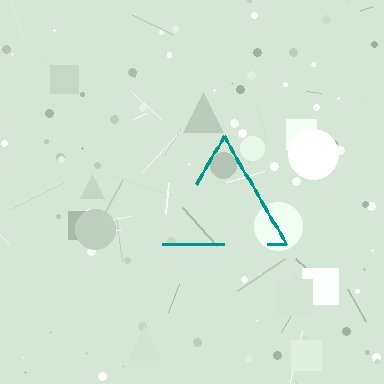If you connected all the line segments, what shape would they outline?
They would outline a triangle.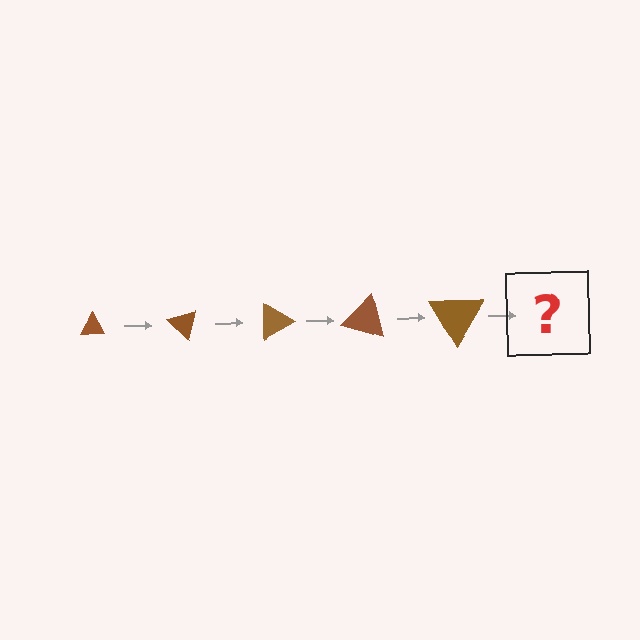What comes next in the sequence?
The next element should be a triangle, larger than the previous one and rotated 225 degrees from the start.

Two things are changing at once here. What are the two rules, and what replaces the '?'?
The two rules are that the triangle grows larger each step and it rotates 45 degrees each step. The '?' should be a triangle, larger than the previous one and rotated 225 degrees from the start.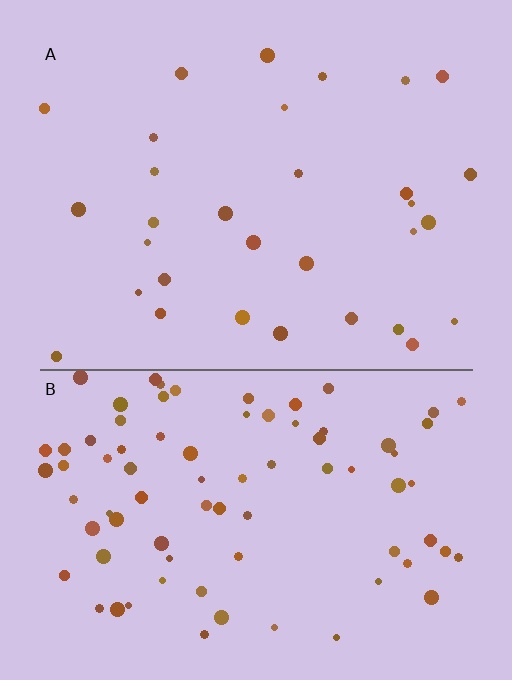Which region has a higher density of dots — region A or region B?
B (the bottom).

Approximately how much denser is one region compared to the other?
Approximately 2.6× — region B over region A.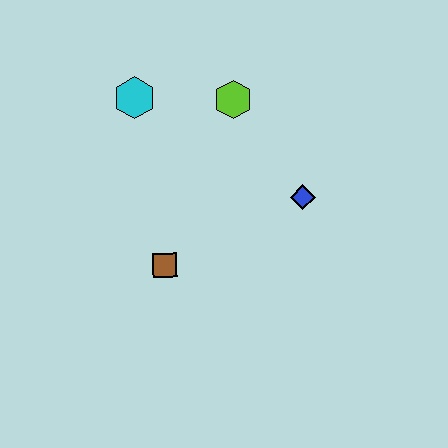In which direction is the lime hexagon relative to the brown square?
The lime hexagon is above the brown square.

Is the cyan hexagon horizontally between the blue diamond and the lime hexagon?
No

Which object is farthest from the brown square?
The lime hexagon is farthest from the brown square.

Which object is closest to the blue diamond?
The lime hexagon is closest to the blue diamond.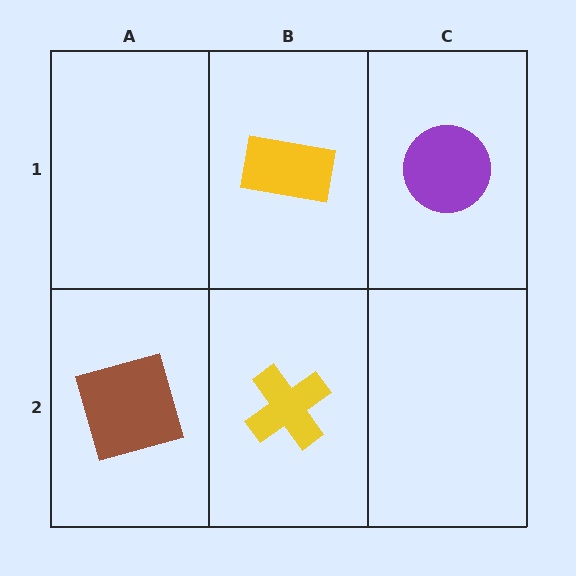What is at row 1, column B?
A yellow rectangle.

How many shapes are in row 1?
2 shapes.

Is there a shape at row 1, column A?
No, that cell is empty.